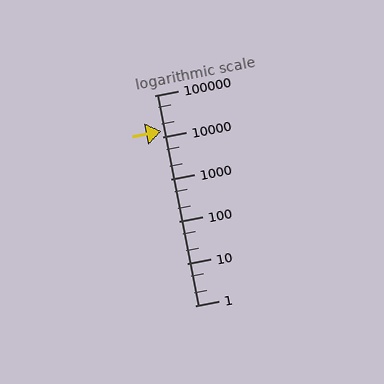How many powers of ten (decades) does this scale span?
The scale spans 5 decades, from 1 to 100000.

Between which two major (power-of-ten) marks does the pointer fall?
The pointer is between 10000 and 100000.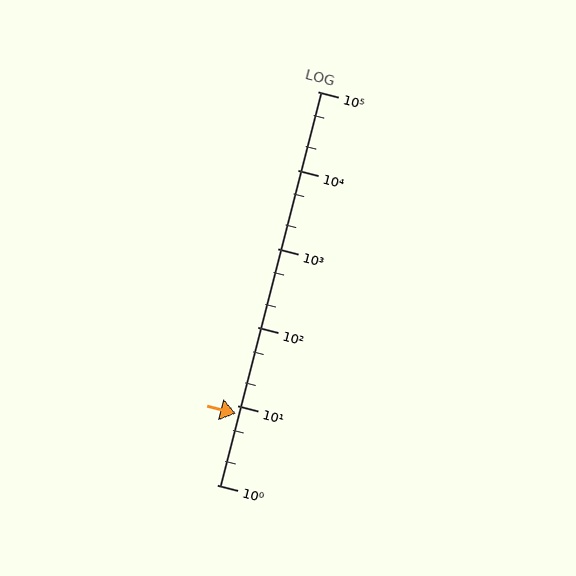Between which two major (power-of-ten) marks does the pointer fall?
The pointer is between 1 and 10.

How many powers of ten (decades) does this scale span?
The scale spans 5 decades, from 1 to 100000.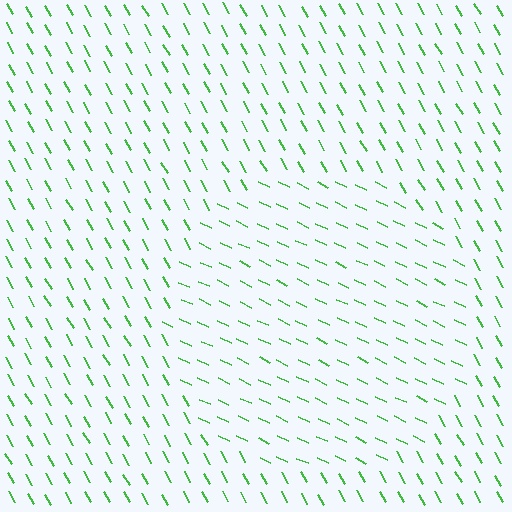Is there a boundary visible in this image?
Yes, there is a texture boundary formed by a change in line orientation.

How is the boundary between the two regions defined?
The boundary is defined purely by a change in line orientation (approximately 35 degrees difference). All lines are the same color and thickness.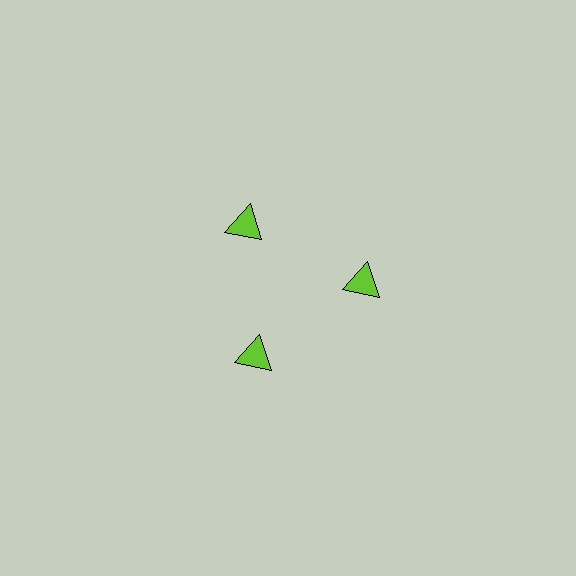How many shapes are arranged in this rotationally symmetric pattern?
There are 3 shapes, arranged in 3 groups of 1.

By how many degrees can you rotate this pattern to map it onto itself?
The pattern maps onto itself every 120 degrees of rotation.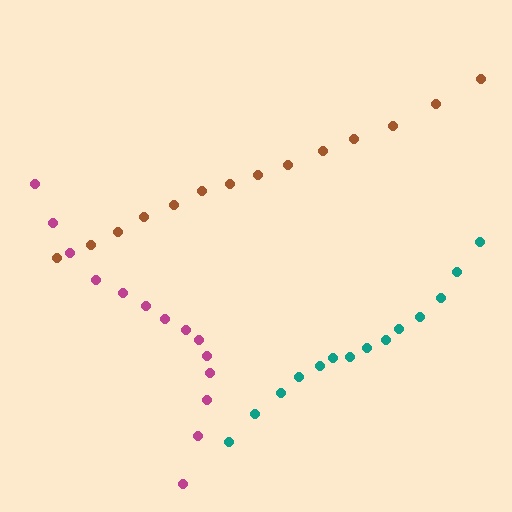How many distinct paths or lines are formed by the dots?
There are 3 distinct paths.